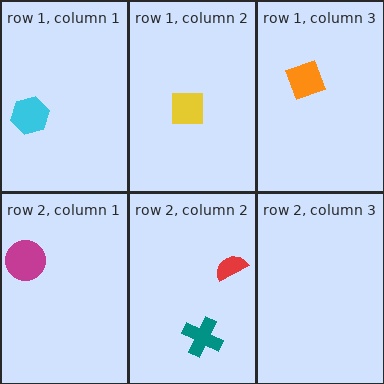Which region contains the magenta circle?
The row 2, column 1 region.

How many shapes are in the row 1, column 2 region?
1.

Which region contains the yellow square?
The row 1, column 2 region.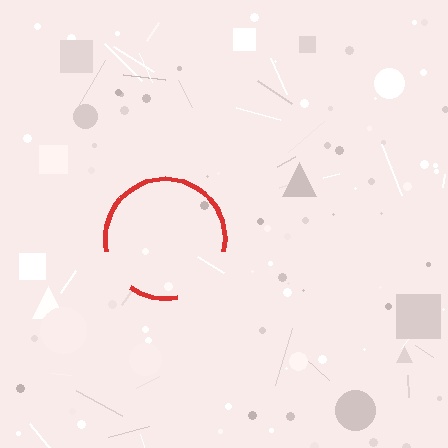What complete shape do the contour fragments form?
The contour fragments form a circle.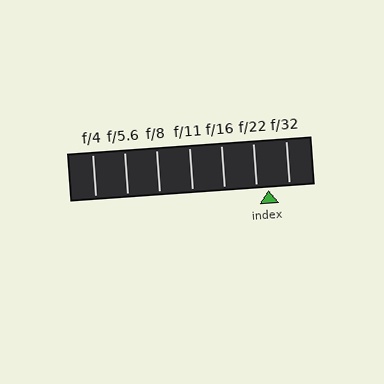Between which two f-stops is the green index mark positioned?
The index mark is between f/22 and f/32.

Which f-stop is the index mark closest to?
The index mark is closest to f/22.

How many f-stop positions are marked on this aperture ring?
There are 7 f-stop positions marked.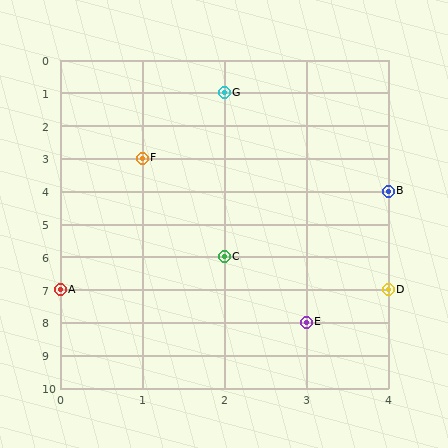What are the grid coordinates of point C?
Point C is at grid coordinates (2, 6).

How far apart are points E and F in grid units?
Points E and F are 2 columns and 5 rows apart (about 5.4 grid units diagonally).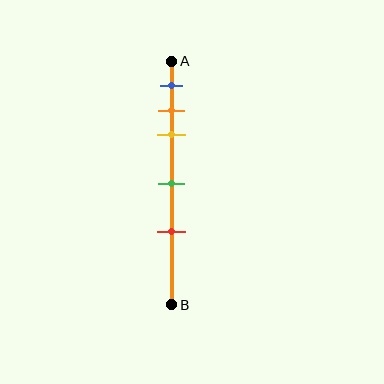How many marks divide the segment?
There are 5 marks dividing the segment.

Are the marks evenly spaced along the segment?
No, the marks are not evenly spaced.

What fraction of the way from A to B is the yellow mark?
The yellow mark is approximately 30% (0.3) of the way from A to B.